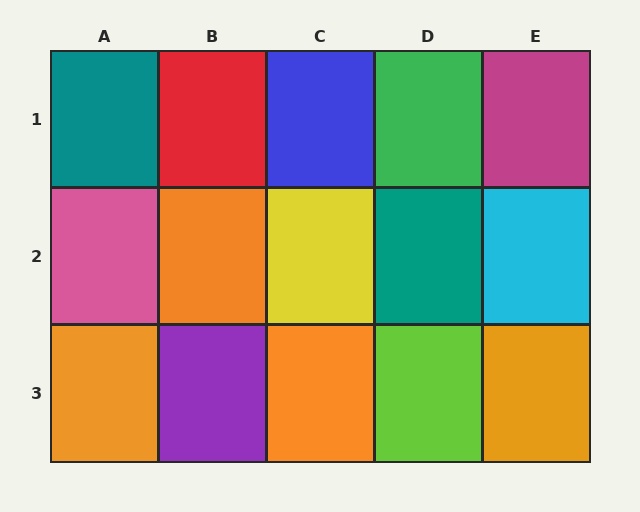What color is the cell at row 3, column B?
Purple.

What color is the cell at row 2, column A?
Pink.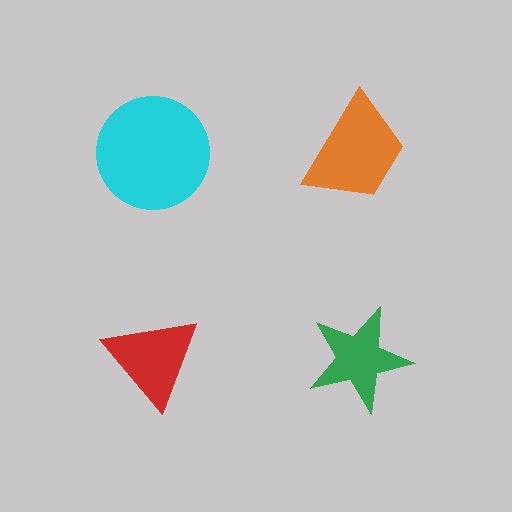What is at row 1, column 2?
An orange trapezoid.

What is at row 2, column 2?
A green star.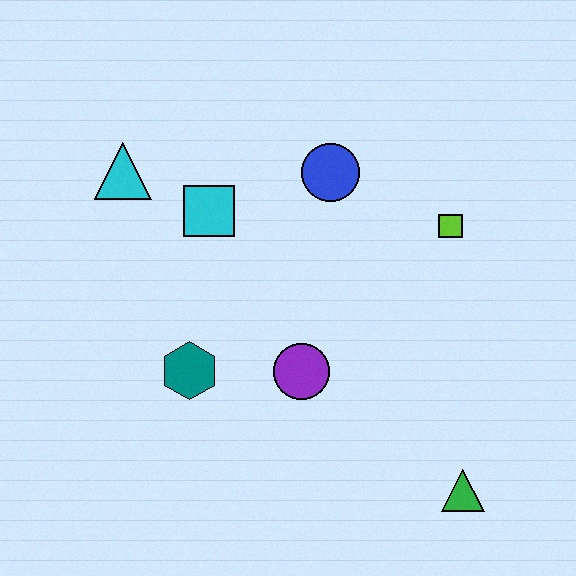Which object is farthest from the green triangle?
The cyan triangle is farthest from the green triangle.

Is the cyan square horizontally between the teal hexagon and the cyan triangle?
No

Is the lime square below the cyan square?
Yes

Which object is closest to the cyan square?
The cyan triangle is closest to the cyan square.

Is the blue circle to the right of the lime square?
No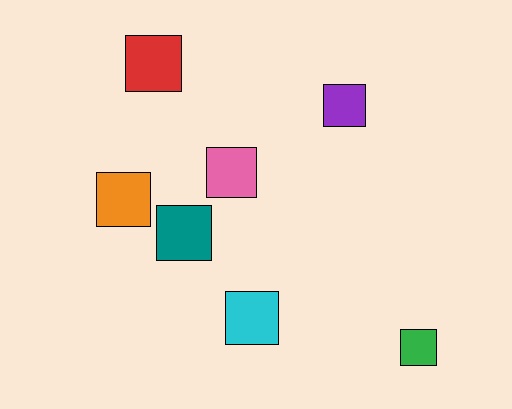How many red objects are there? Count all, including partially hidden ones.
There is 1 red object.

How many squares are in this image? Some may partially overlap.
There are 7 squares.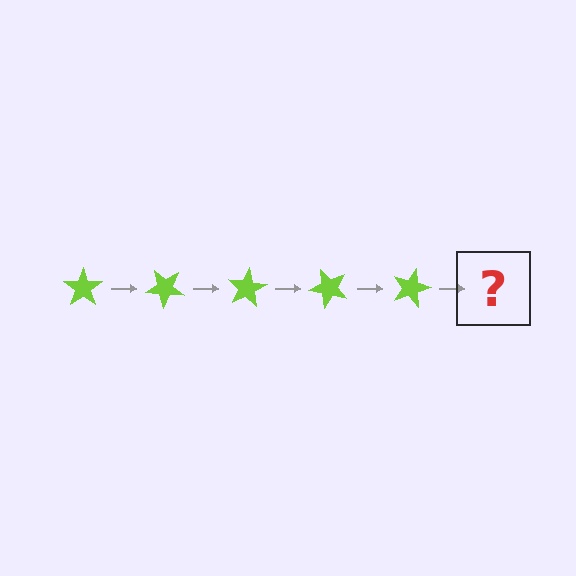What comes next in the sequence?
The next element should be a lime star rotated 200 degrees.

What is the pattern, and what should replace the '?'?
The pattern is that the star rotates 40 degrees each step. The '?' should be a lime star rotated 200 degrees.